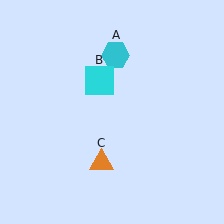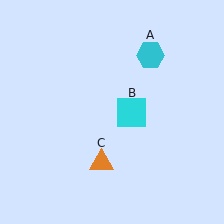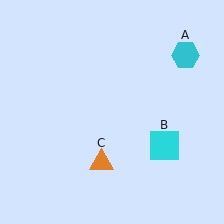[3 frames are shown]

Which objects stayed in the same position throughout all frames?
Orange triangle (object C) remained stationary.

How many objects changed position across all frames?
2 objects changed position: cyan hexagon (object A), cyan square (object B).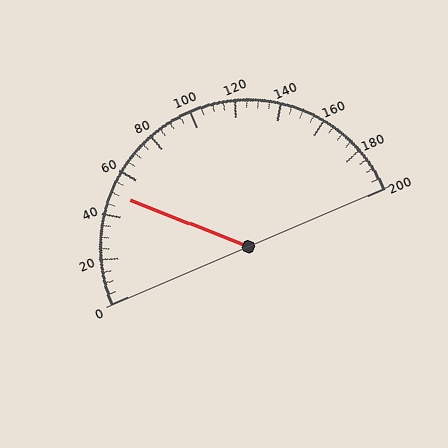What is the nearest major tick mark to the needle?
The nearest major tick mark is 40.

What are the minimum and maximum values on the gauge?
The gauge ranges from 0 to 200.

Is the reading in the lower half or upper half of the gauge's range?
The reading is in the lower half of the range (0 to 200).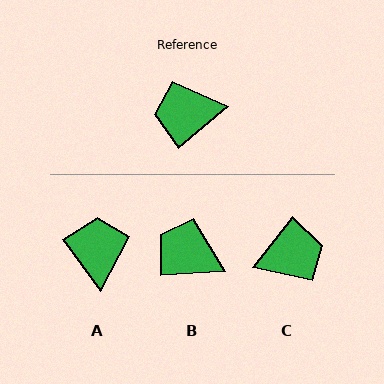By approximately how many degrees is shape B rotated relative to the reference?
Approximately 35 degrees clockwise.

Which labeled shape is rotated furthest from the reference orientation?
C, about 168 degrees away.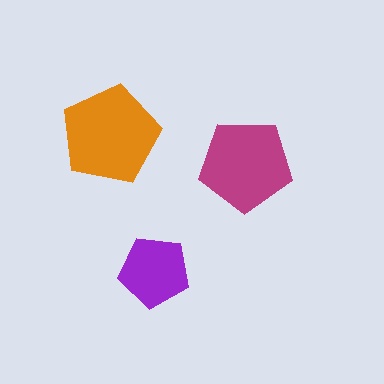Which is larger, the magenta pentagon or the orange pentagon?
The orange one.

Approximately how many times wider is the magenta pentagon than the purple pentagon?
About 1.5 times wider.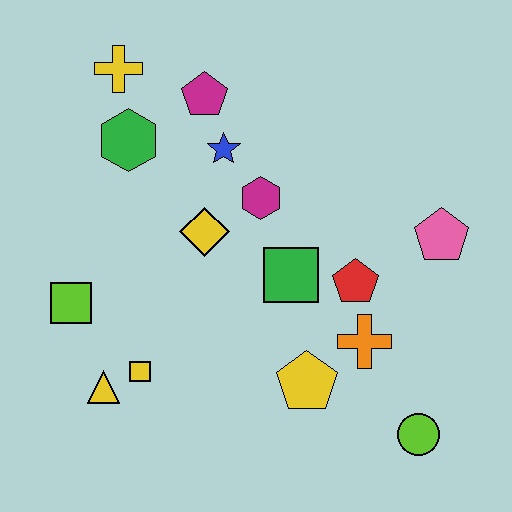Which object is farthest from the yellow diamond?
The lime circle is farthest from the yellow diamond.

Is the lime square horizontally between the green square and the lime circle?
No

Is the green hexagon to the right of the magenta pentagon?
No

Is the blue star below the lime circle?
No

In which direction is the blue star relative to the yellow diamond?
The blue star is above the yellow diamond.